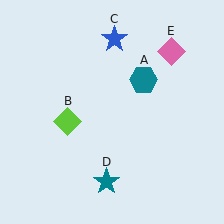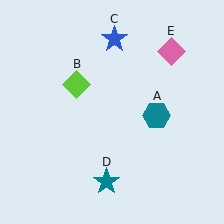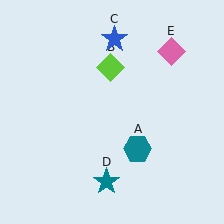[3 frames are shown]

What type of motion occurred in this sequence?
The teal hexagon (object A), lime diamond (object B) rotated clockwise around the center of the scene.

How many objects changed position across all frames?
2 objects changed position: teal hexagon (object A), lime diamond (object B).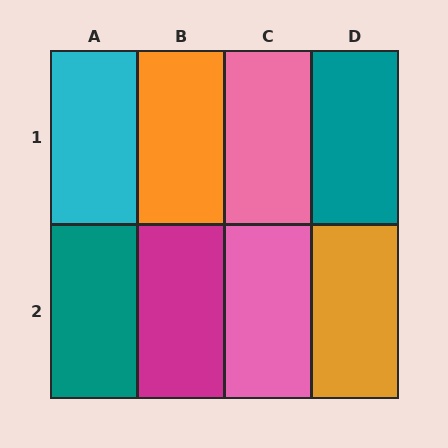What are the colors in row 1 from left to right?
Cyan, orange, pink, teal.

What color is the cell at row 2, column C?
Pink.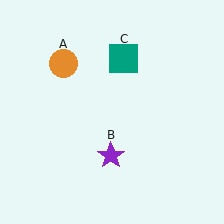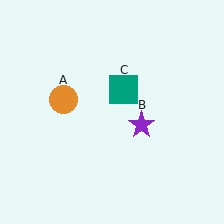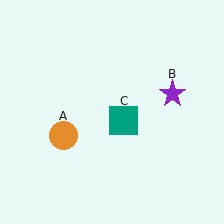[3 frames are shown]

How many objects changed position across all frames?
3 objects changed position: orange circle (object A), purple star (object B), teal square (object C).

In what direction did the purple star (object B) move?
The purple star (object B) moved up and to the right.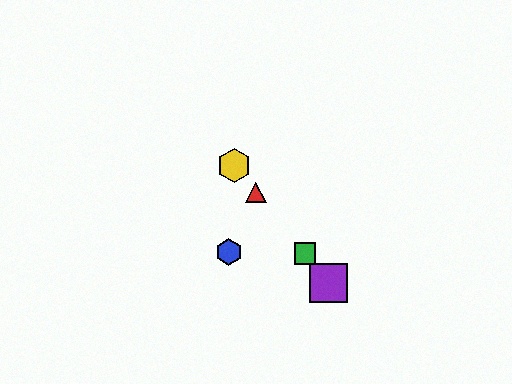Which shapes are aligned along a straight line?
The red triangle, the green square, the yellow hexagon, the purple square are aligned along a straight line.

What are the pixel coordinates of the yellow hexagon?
The yellow hexagon is at (234, 165).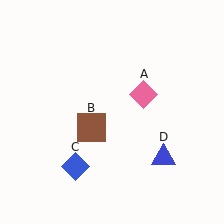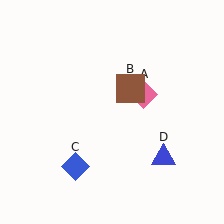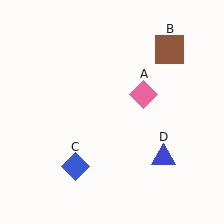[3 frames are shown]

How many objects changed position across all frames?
1 object changed position: brown square (object B).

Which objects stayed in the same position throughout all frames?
Pink diamond (object A) and blue diamond (object C) and blue triangle (object D) remained stationary.